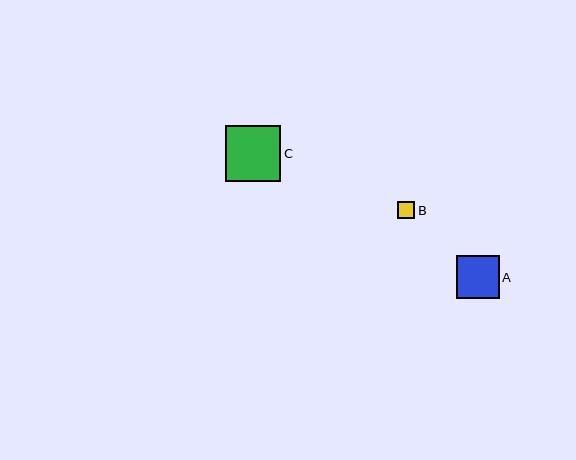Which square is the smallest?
Square B is the smallest with a size of approximately 17 pixels.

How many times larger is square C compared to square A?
Square C is approximately 1.3 times the size of square A.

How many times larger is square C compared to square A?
Square C is approximately 1.3 times the size of square A.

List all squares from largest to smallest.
From largest to smallest: C, A, B.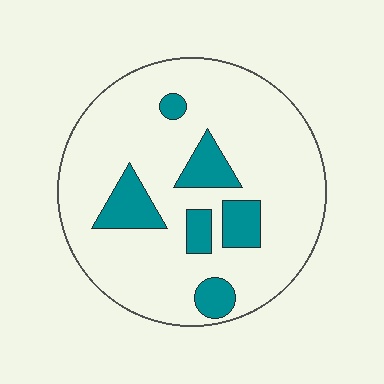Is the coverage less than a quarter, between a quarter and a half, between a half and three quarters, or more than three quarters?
Less than a quarter.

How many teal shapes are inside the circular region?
6.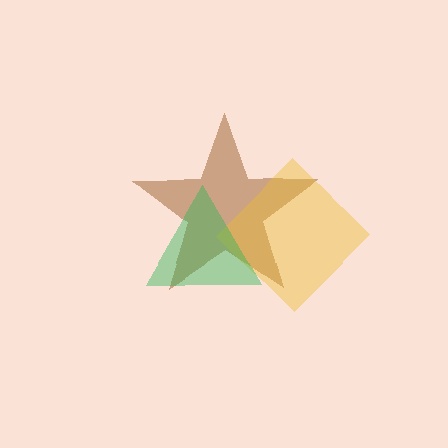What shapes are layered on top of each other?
The layered shapes are: a brown star, a yellow diamond, a green triangle.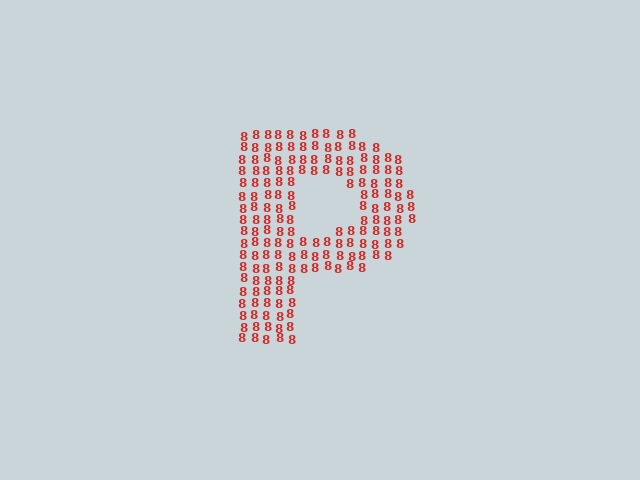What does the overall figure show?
The overall figure shows the letter P.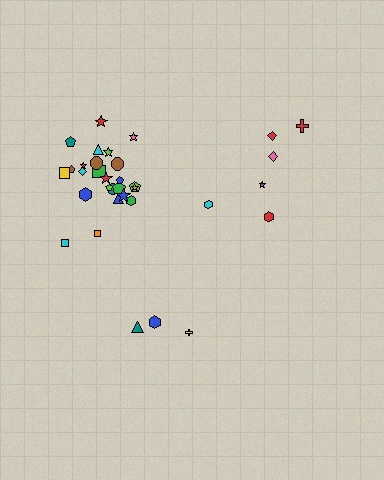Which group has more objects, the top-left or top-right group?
The top-left group.